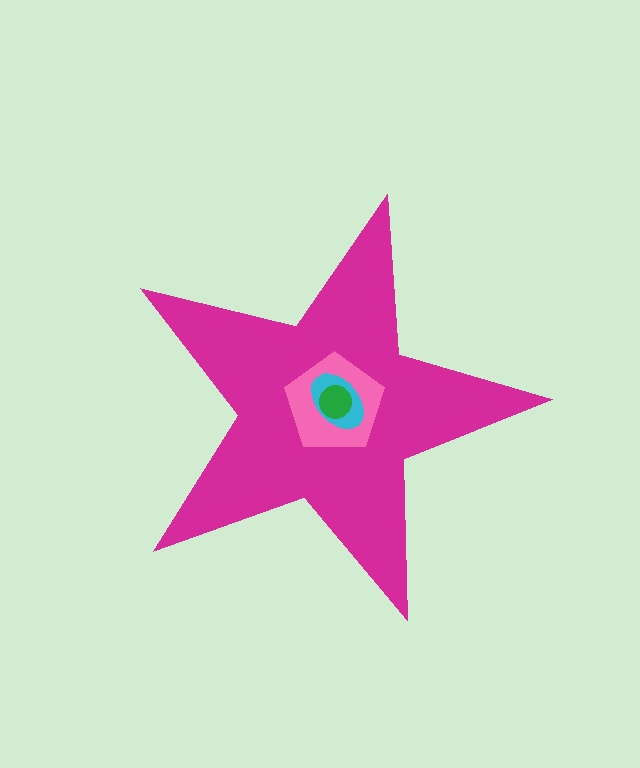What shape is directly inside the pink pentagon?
The cyan ellipse.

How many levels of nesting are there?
4.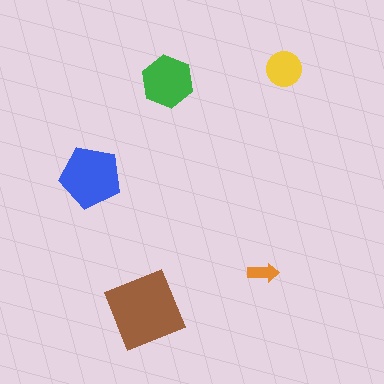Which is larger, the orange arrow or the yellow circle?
The yellow circle.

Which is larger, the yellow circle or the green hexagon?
The green hexagon.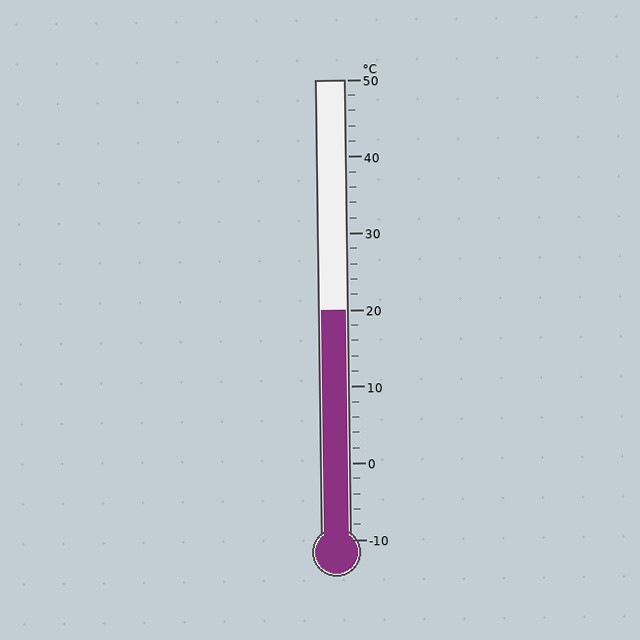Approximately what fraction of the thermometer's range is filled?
The thermometer is filled to approximately 50% of its range.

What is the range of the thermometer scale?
The thermometer scale ranges from -10°C to 50°C.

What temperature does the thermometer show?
The thermometer shows approximately 20°C.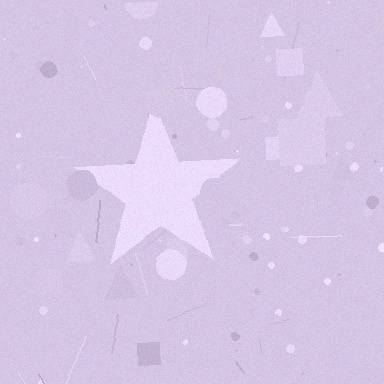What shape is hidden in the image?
A star is hidden in the image.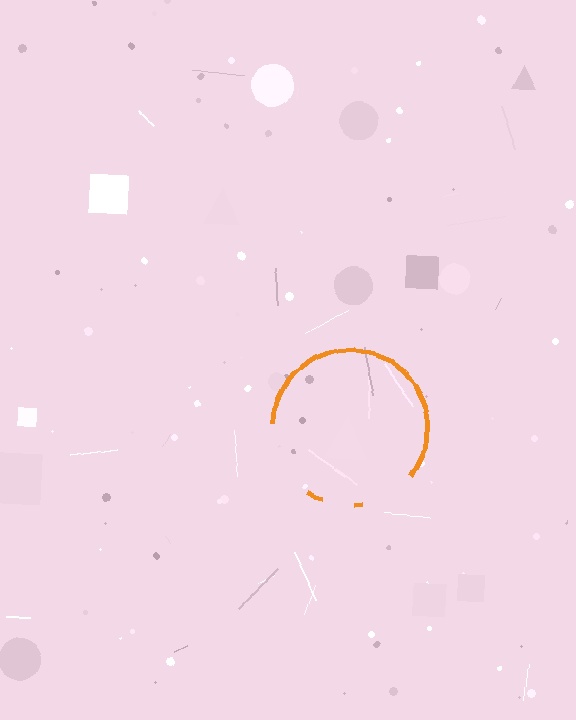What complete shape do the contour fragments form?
The contour fragments form a circle.